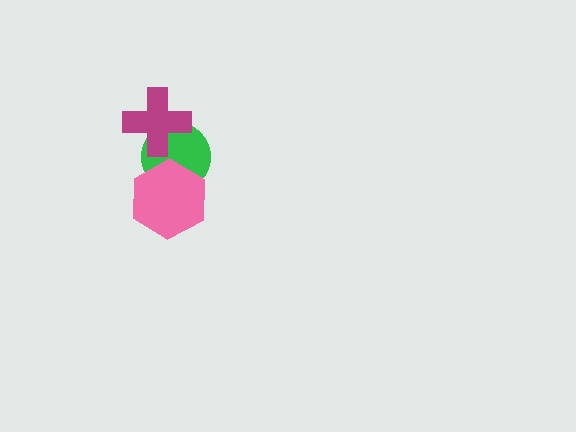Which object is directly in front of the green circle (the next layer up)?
The pink hexagon is directly in front of the green circle.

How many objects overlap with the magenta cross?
1 object overlaps with the magenta cross.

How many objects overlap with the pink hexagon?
1 object overlaps with the pink hexagon.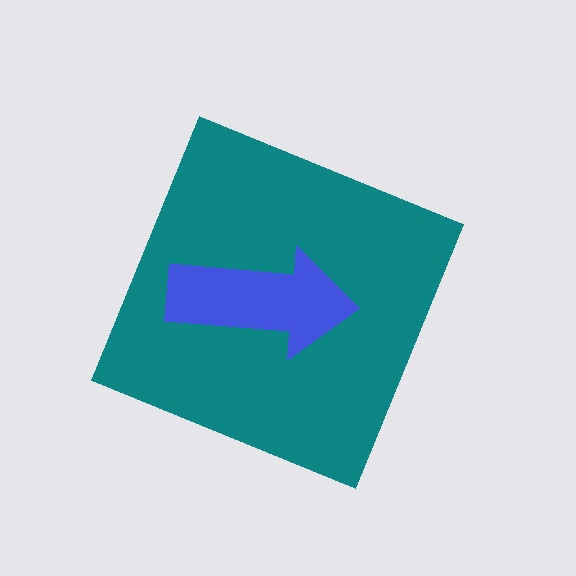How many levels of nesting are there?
2.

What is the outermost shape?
The teal diamond.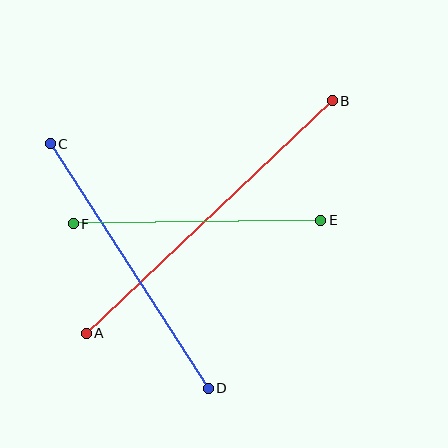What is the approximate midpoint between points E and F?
The midpoint is at approximately (197, 222) pixels.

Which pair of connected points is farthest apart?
Points A and B are farthest apart.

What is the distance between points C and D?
The distance is approximately 291 pixels.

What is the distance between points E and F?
The distance is approximately 247 pixels.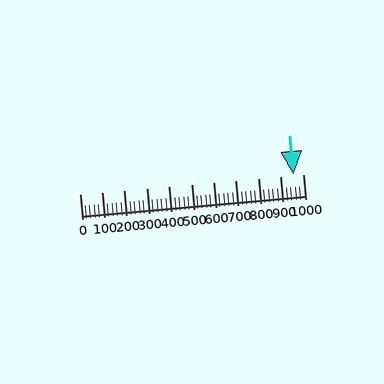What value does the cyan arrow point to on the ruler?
The cyan arrow points to approximately 956.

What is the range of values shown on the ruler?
The ruler shows values from 0 to 1000.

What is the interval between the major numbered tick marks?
The major tick marks are spaced 100 units apart.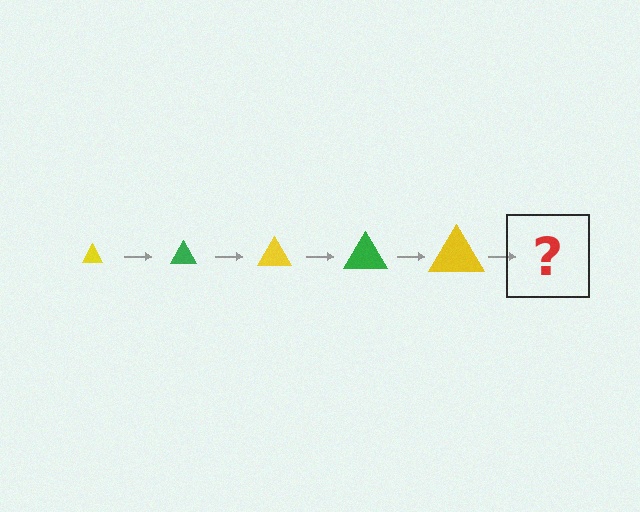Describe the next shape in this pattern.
It should be a green triangle, larger than the previous one.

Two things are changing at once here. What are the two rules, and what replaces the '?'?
The two rules are that the triangle grows larger each step and the color cycles through yellow and green. The '?' should be a green triangle, larger than the previous one.